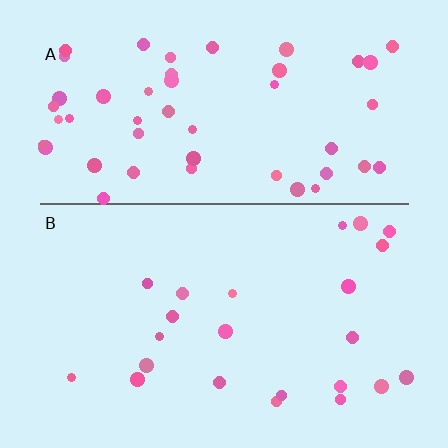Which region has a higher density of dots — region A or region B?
A (the top).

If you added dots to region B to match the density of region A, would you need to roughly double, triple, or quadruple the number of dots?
Approximately double.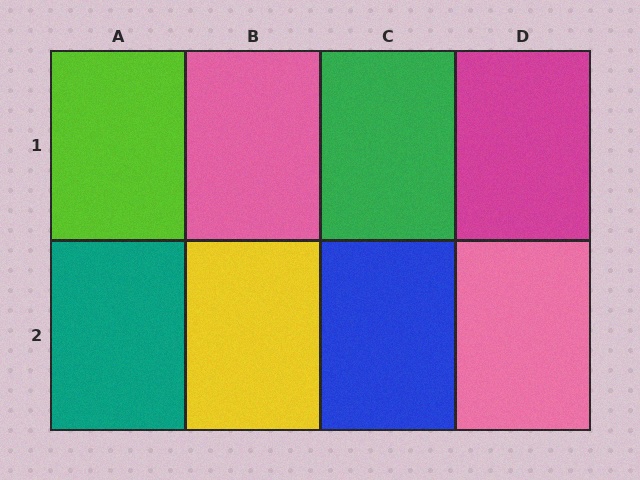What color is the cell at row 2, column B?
Yellow.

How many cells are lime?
1 cell is lime.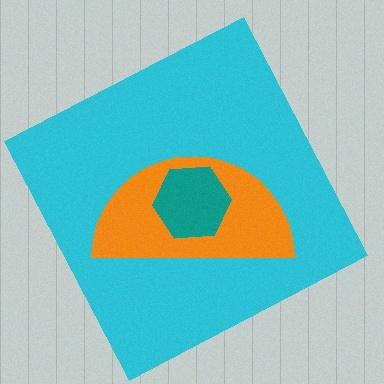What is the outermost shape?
The cyan square.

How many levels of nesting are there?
3.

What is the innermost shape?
The teal hexagon.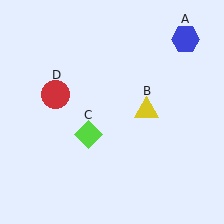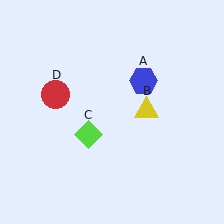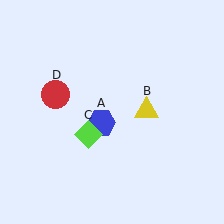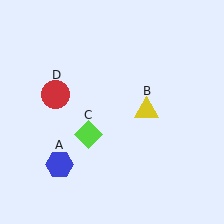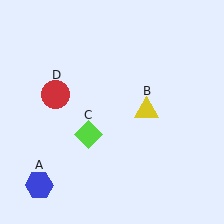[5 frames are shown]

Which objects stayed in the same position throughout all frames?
Yellow triangle (object B) and lime diamond (object C) and red circle (object D) remained stationary.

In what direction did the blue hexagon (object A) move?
The blue hexagon (object A) moved down and to the left.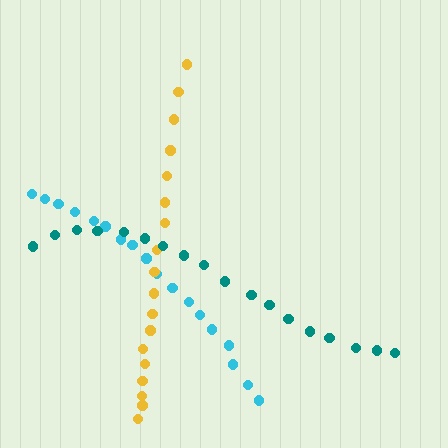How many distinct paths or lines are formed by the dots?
There are 3 distinct paths.